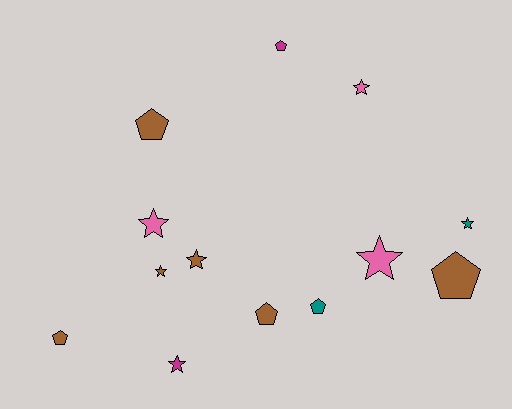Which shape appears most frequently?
Star, with 7 objects.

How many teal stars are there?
There is 1 teal star.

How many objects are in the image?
There are 13 objects.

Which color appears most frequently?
Brown, with 6 objects.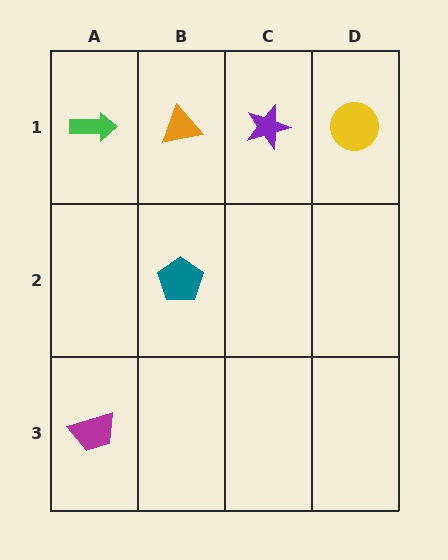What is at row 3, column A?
A magenta trapezoid.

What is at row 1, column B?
An orange triangle.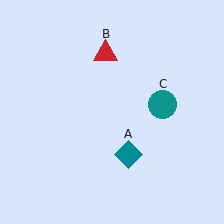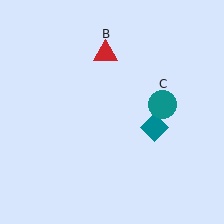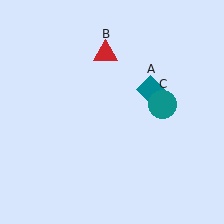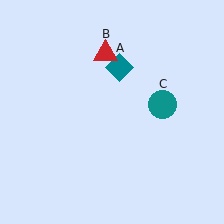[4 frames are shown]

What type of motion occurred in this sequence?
The teal diamond (object A) rotated counterclockwise around the center of the scene.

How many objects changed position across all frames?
1 object changed position: teal diamond (object A).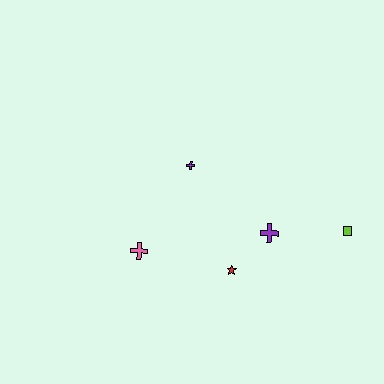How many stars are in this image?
There is 1 star.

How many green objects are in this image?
There are no green objects.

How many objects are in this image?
There are 5 objects.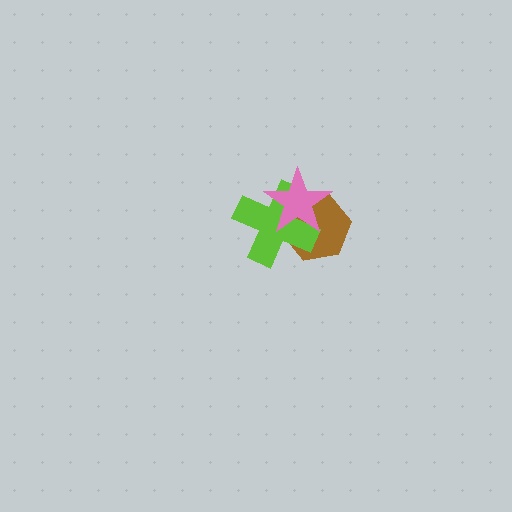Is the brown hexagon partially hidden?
Yes, it is partially covered by another shape.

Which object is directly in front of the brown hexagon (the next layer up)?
The lime cross is directly in front of the brown hexagon.